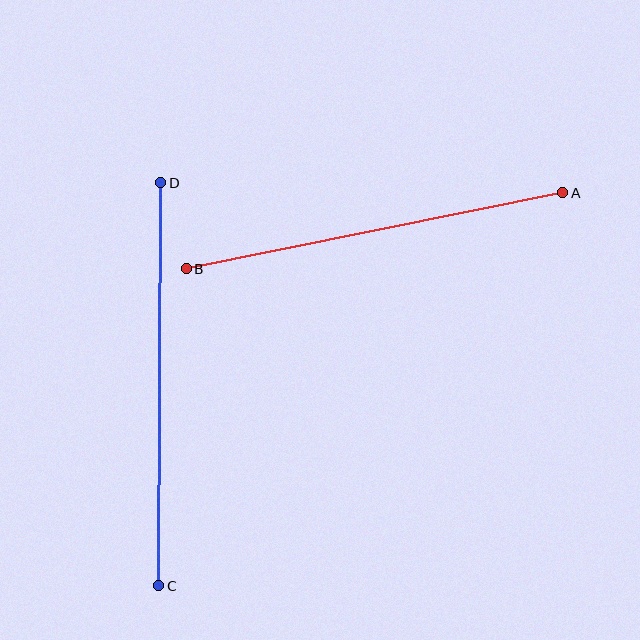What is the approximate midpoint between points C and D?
The midpoint is at approximately (160, 384) pixels.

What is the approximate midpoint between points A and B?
The midpoint is at approximately (375, 231) pixels.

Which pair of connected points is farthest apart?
Points C and D are farthest apart.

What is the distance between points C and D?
The distance is approximately 403 pixels.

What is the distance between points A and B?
The distance is approximately 384 pixels.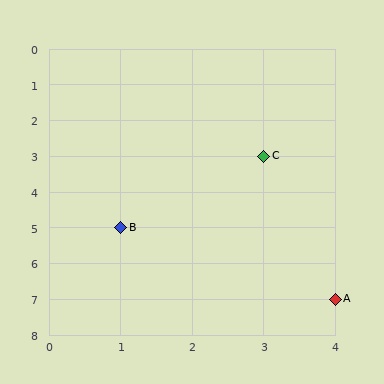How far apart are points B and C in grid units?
Points B and C are 2 columns and 2 rows apart (about 2.8 grid units diagonally).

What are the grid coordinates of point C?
Point C is at grid coordinates (3, 3).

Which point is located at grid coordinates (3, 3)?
Point C is at (3, 3).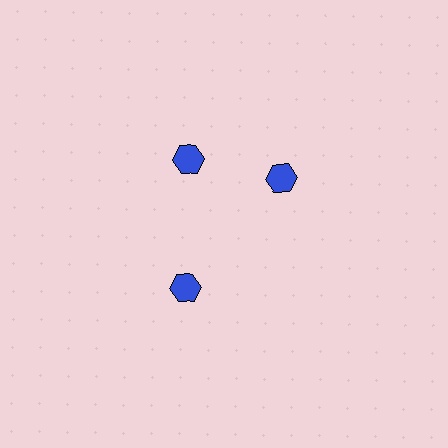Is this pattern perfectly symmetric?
No. The 3 blue hexagons are arranged in a ring, but one element near the 3 o'clock position is rotated out of alignment along the ring, breaking the 3-fold rotational symmetry.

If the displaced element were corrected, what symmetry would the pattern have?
It would have 3-fold rotational symmetry — the pattern would map onto itself every 120 degrees.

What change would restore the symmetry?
The symmetry would be restored by rotating it back into even spacing with its neighbors so that all 3 hexagons sit at equal angles and equal distance from the center.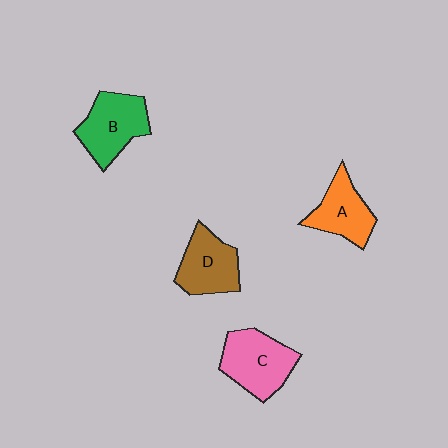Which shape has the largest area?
Shape C (pink).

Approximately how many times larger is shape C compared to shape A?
Approximately 1.2 times.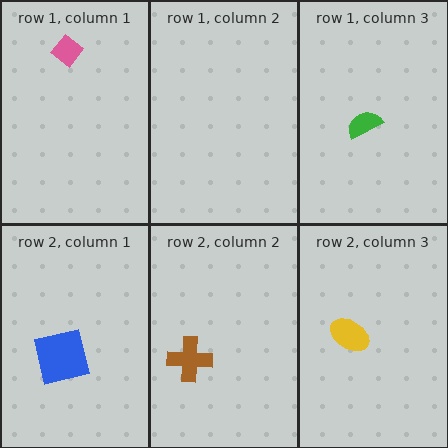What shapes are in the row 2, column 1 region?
The blue square.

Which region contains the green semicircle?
The row 1, column 3 region.